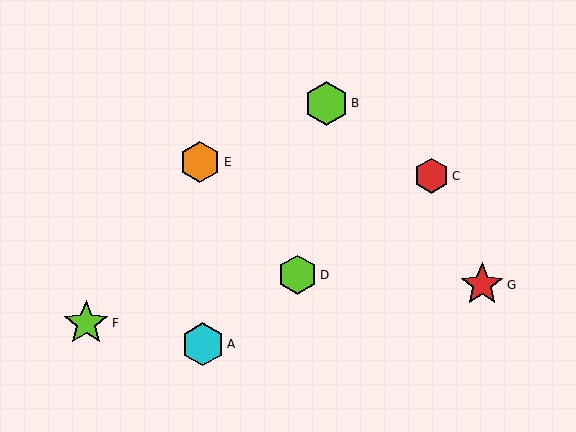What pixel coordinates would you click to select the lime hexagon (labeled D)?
Click at (298, 275) to select the lime hexagon D.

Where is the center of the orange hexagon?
The center of the orange hexagon is at (200, 162).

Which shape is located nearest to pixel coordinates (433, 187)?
The red hexagon (labeled C) at (432, 176) is nearest to that location.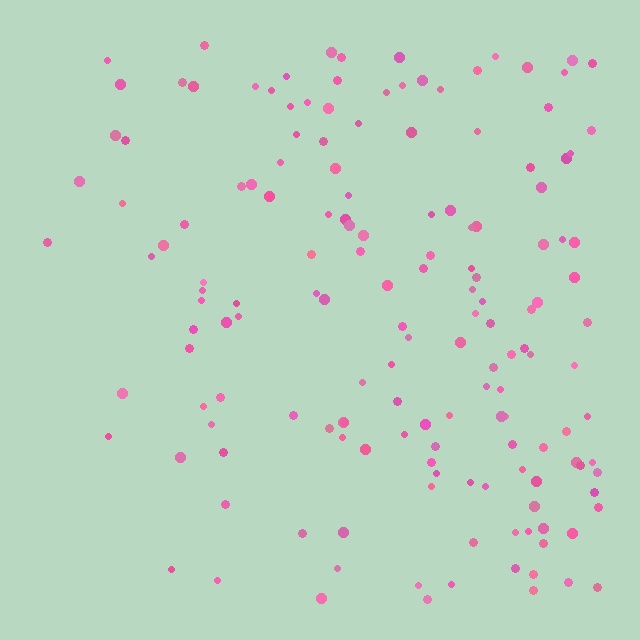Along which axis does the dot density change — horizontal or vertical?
Horizontal.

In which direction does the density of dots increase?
From left to right, with the right side densest.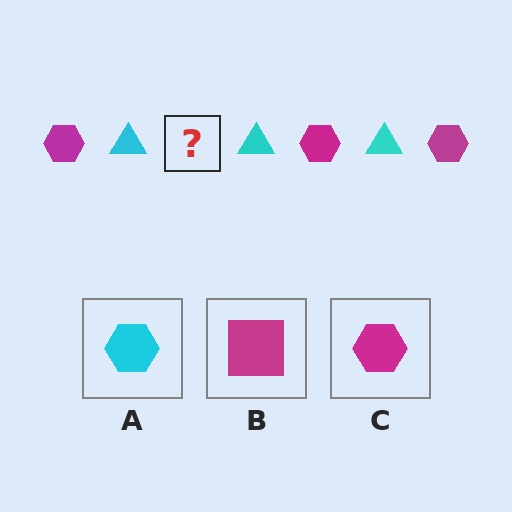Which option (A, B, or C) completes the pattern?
C.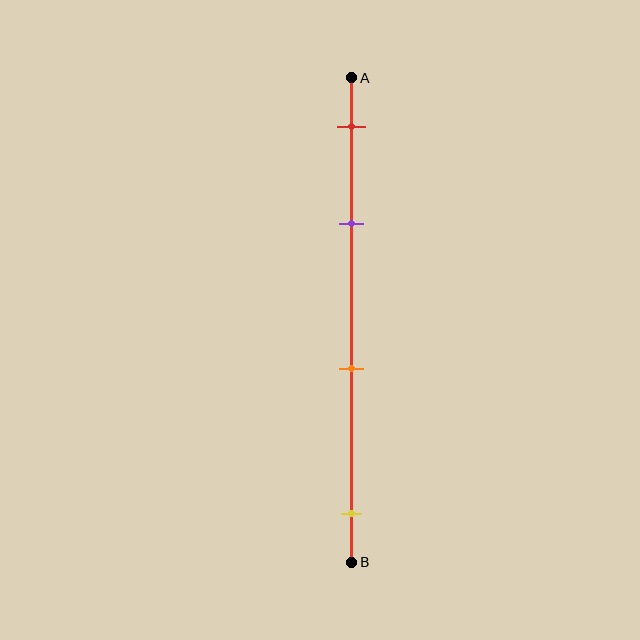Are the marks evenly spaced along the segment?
No, the marks are not evenly spaced.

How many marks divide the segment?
There are 4 marks dividing the segment.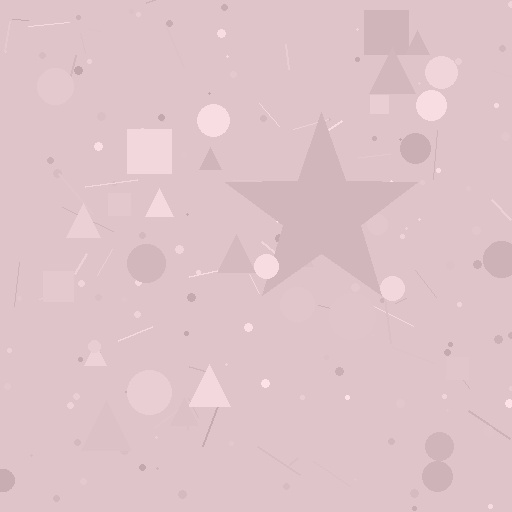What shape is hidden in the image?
A star is hidden in the image.